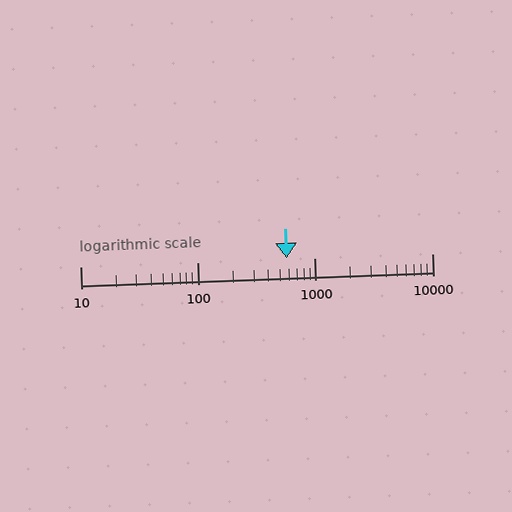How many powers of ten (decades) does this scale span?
The scale spans 3 decades, from 10 to 10000.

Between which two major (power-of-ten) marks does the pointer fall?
The pointer is between 100 and 1000.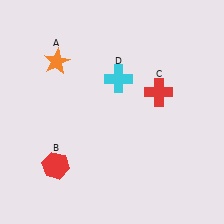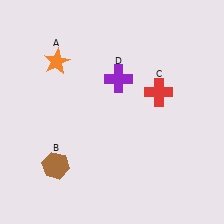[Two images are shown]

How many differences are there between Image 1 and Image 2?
There are 2 differences between the two images.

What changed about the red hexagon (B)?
In Image 1, B is red. In Image 2, it changed to brown.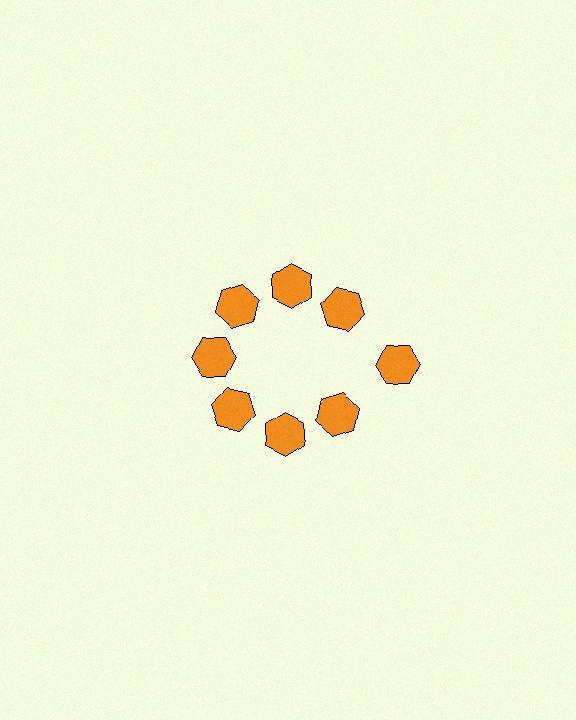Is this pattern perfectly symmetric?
No. The 8 orange hexagons are arranged in a ring, but one element near the 3 o'clock position is pushed outward from the center, breaking the 8-fold rotational symmetry.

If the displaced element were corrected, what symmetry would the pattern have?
It would have 8-fold rotational symmetry — the pattern would map onto itself every 45 degrees.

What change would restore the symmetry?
The symmetry would be restored by moving it inward, back onto the ring so that all 8 hexagons sit at equal angles and equal distance from the center.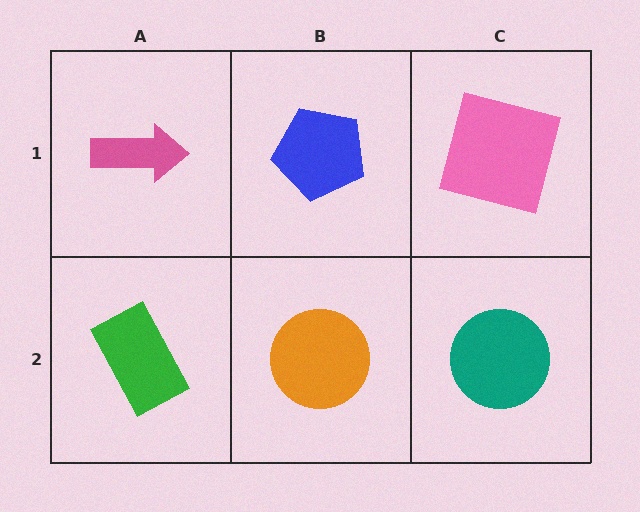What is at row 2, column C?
A teal circle.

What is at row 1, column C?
A pink square.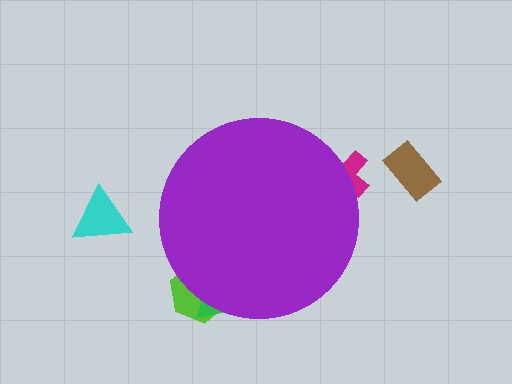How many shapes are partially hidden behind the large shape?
3 shapes are partially hidden.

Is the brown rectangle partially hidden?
No, the brown rectangle is fully visible.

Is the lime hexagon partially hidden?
Yes, the lime hexagon is partially hidden behind the purple circle.